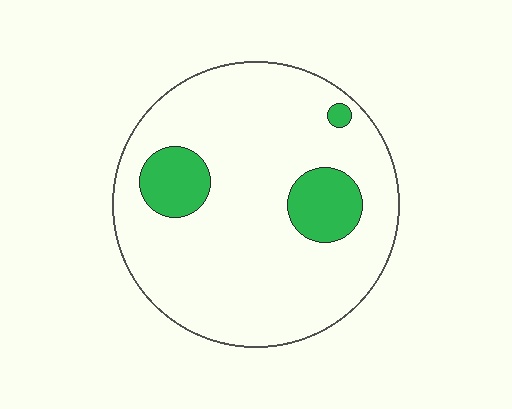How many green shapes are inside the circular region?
3.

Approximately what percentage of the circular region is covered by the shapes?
Approximately 15%.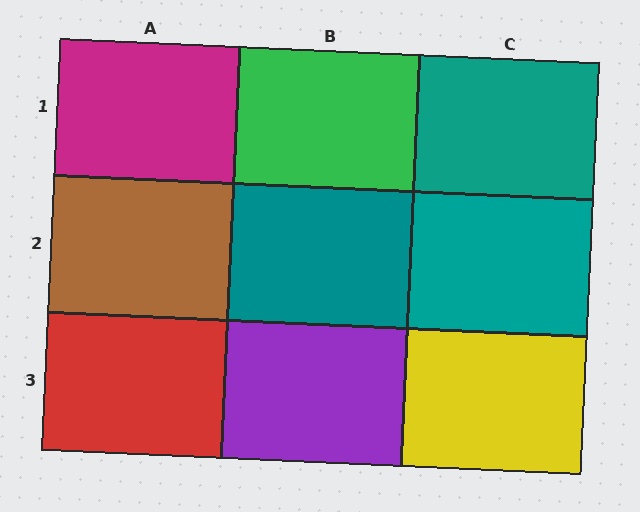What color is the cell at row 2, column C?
Teal.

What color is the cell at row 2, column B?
Teal.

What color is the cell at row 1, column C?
Teal.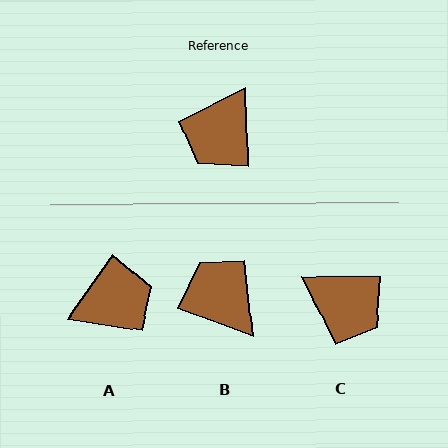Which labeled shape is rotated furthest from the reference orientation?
A, about 143 degrees away.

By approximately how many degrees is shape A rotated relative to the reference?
Approximately 143 degrees counter-clockwise.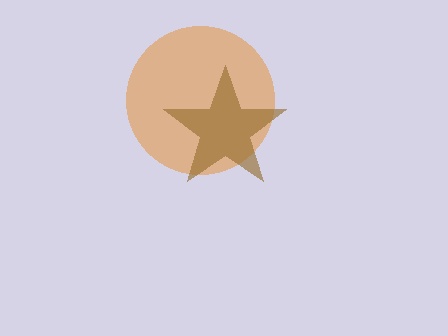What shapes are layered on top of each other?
The layered shapes are: an orange circle, a brown star.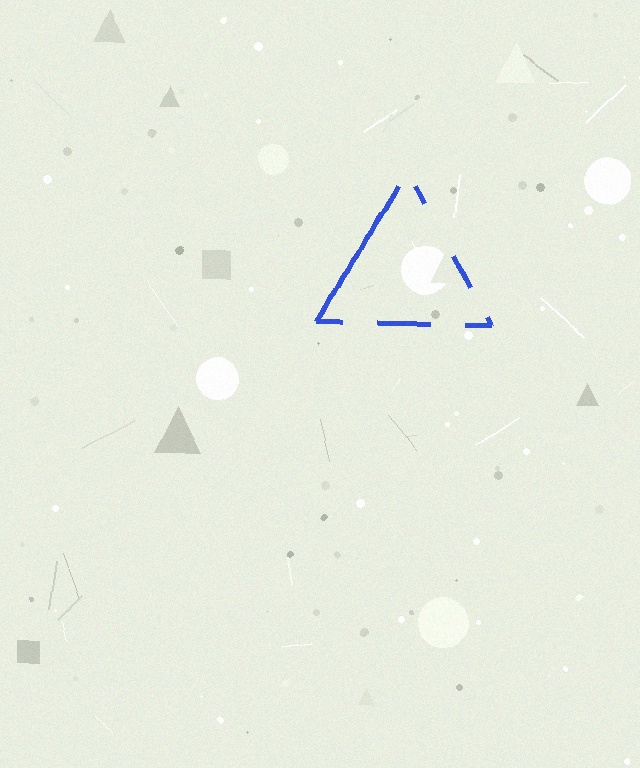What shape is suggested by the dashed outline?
The dashed outline suggests a triangle.